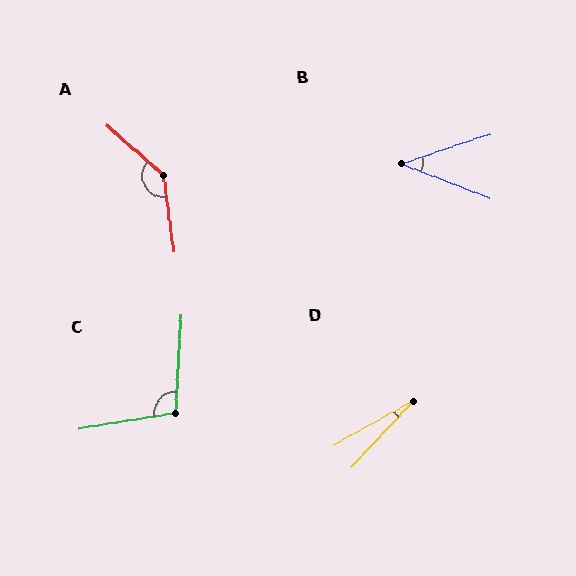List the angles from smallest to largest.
D (18°), B (40°), C (103°), A (139°).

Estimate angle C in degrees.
Approximately 103 degrees.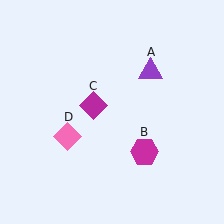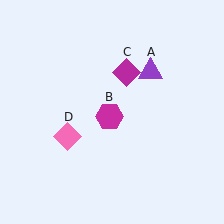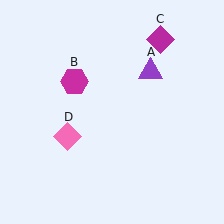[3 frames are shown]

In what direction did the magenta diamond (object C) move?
The magenta diamond (object C) moved up and to the right.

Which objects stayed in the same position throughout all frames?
Purple triangle (object A) and pink diamond (object D) remained stationary.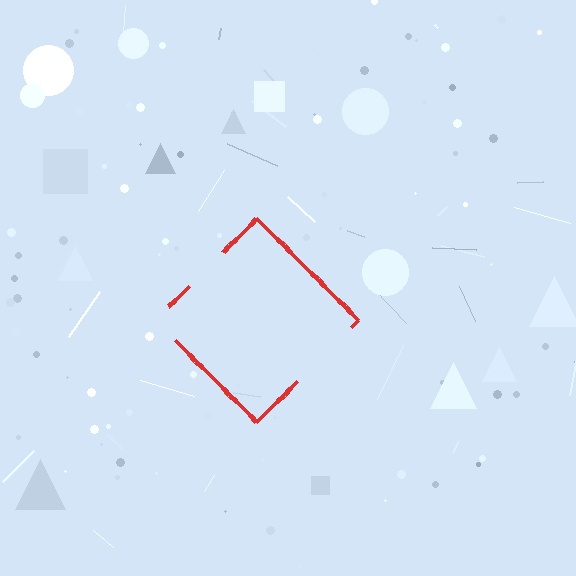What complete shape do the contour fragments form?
The contour fragments form a diamond.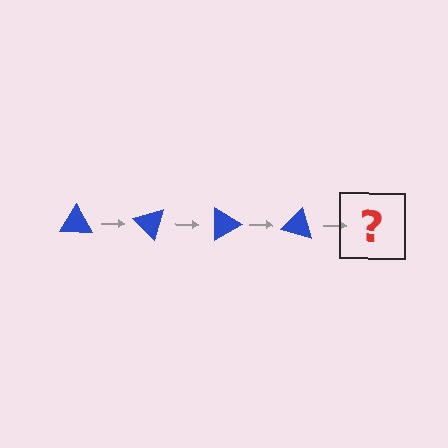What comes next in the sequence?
The next element should be a blue triangle rotated 180 degrees.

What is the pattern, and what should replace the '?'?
The pattern is that the triangle rotates 45 degrees each step. The '?' should be a blue triangle rotated 180 degrees.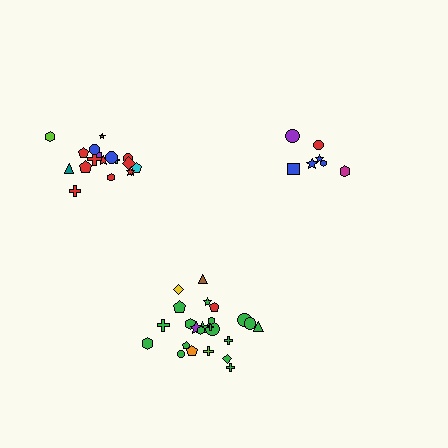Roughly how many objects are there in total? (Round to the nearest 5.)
Roughly 50 objects in total.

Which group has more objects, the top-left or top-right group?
The top-left group.